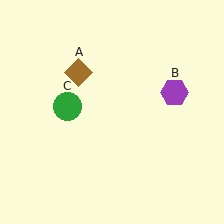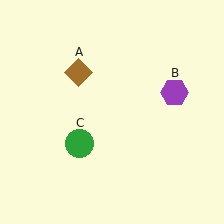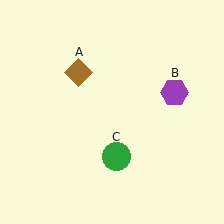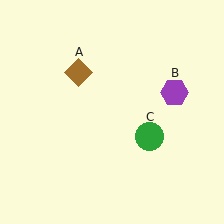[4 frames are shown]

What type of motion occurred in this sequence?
The green circle (object C) rotated counterclockwise around the center of the scene.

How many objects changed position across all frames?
1 object changed position: green circle (object C).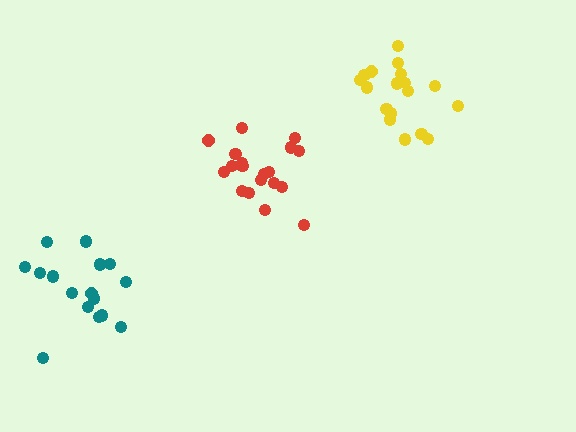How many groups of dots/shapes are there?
There are 3 groups.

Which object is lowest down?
The teal cluster is bottommost.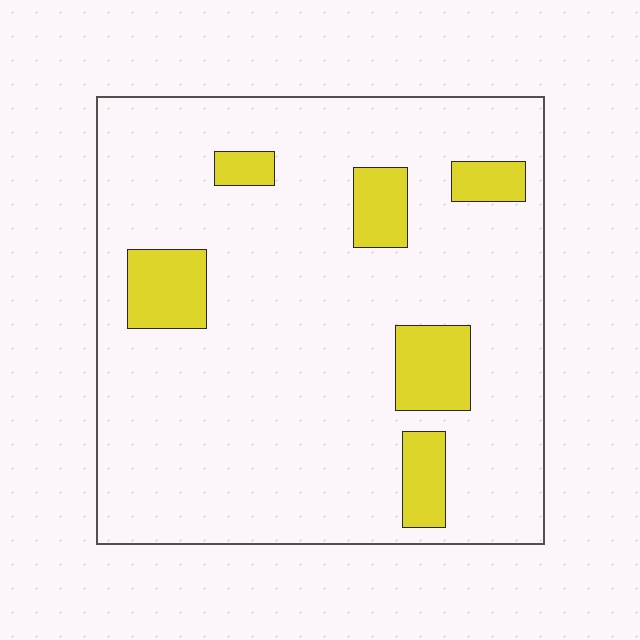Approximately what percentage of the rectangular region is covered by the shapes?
Approximately 15%.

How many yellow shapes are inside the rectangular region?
6.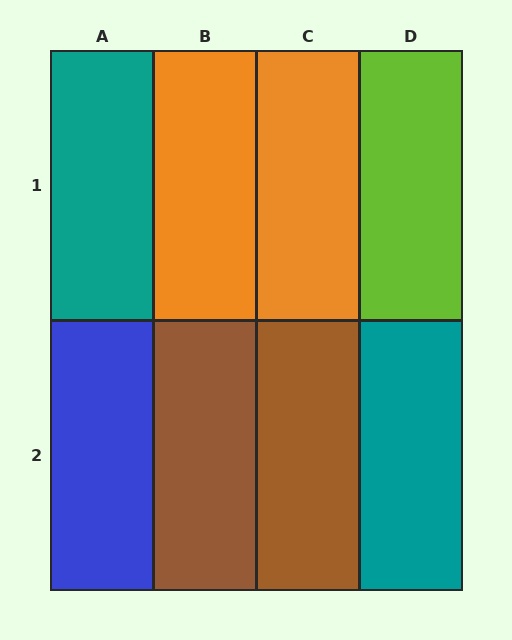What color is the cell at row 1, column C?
Orange.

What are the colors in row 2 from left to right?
Blue, brown, brown, teal.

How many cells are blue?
1 cell is blue.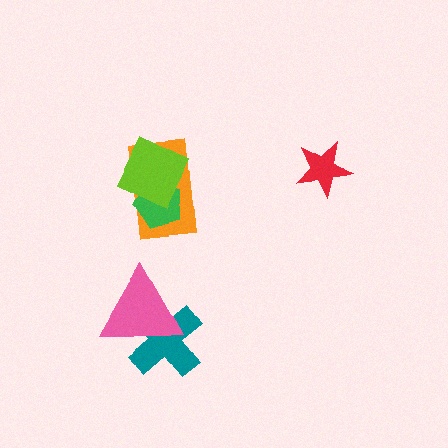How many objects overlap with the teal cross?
1 object overlaps with the teal cross.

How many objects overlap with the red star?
0 objects overlap with the red star.